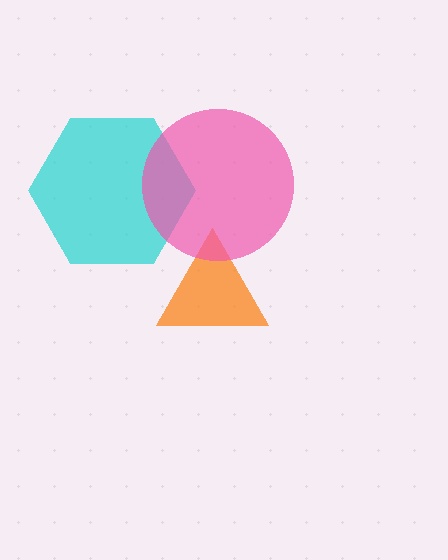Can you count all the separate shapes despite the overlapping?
Yes, there are 3 separate shapes.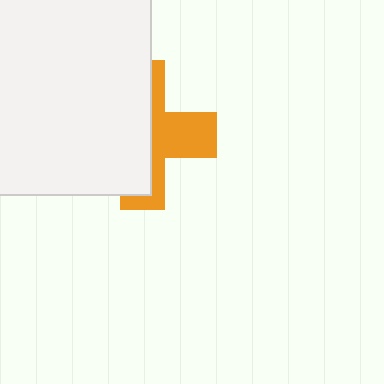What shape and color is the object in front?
The object in front is a white rectangle.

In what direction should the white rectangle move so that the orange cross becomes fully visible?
The white rectangle should move left. That is the shortest direction to clear the overlap and leave the orange cross fully visible.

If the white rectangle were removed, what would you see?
You would see the complete orange cross.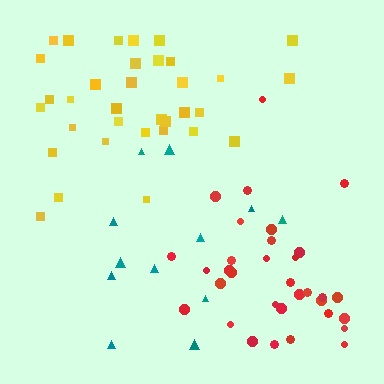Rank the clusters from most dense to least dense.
red, yellow, teal.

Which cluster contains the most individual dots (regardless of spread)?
Yellow (34).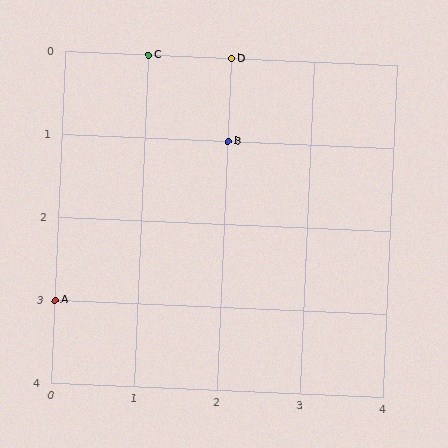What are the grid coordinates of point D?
Point D is at grid coordinates (2, 0).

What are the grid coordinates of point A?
Point A is at grid coordinates (0, 3).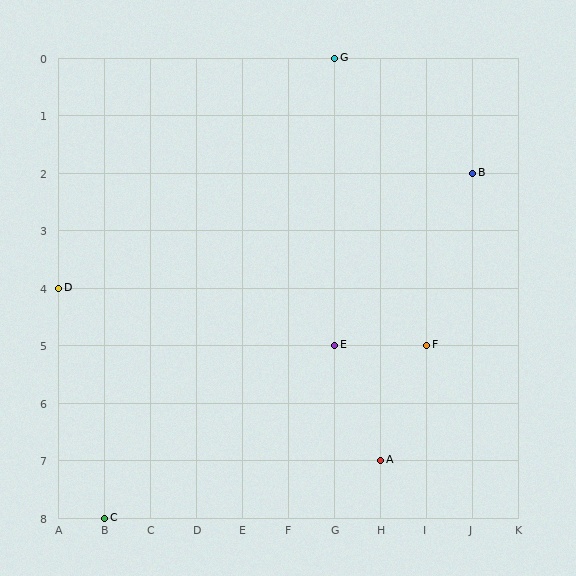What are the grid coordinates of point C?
Point C is at grid coordinates (B, 8).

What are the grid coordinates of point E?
Point E is at grid coordinates (G, 5).